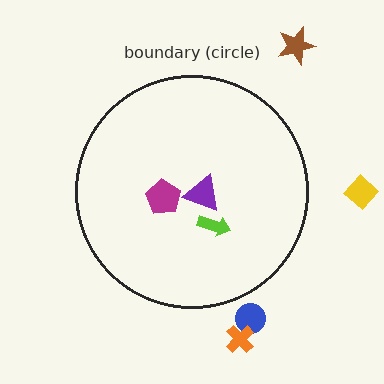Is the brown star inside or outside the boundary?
Outside.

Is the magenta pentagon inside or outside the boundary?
Inside.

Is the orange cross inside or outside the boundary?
Outside.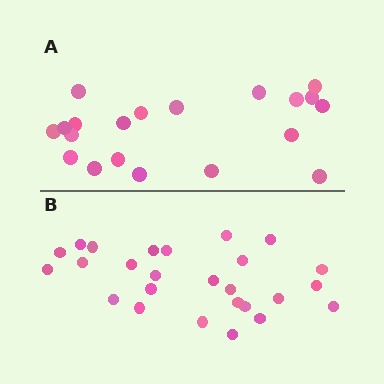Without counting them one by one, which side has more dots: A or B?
Region B (the bottom region) has more dots.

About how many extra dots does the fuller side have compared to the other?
Region B has about 6 more dots than region A.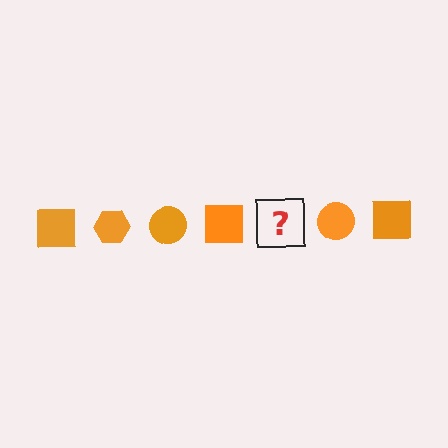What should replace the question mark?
The question mark should be replaced with an orange hexagon.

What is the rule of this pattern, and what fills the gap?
The rule is that the pattern cycles through square, hexagon, circle shapes in orange. The gap should be filled with an orange hexagon.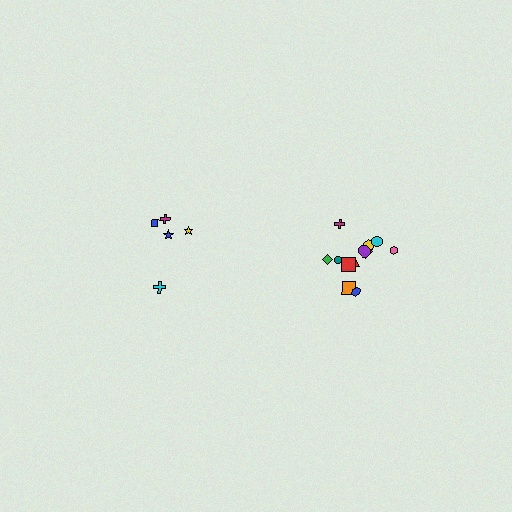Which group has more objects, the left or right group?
The right group.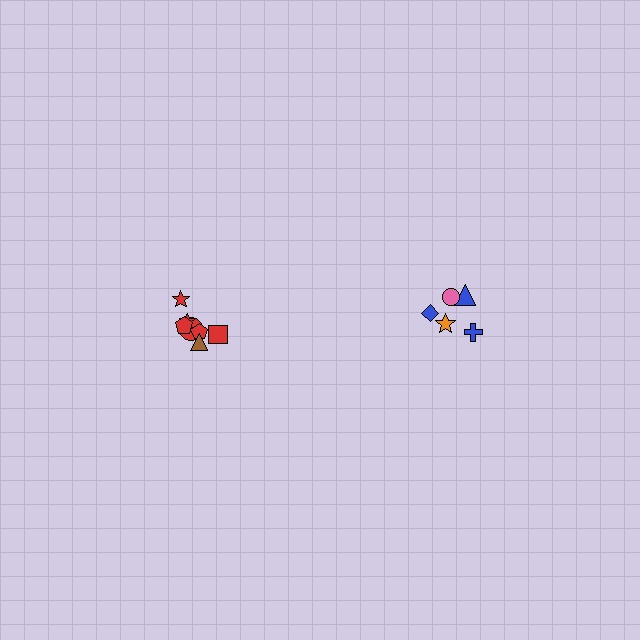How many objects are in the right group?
There are 5 objects.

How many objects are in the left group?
There are 7 objects.